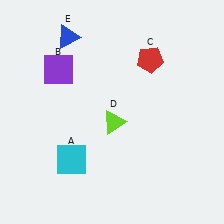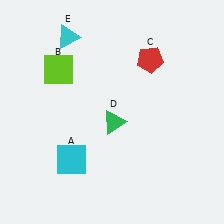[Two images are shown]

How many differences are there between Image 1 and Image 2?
There are 3 differences between the two images.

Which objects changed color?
B changed from purple to lime. D changed from lime to green. E changed from blue to cyan.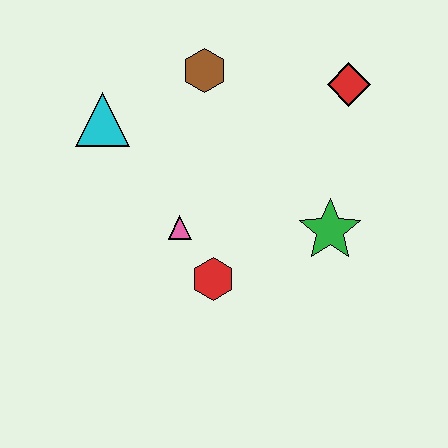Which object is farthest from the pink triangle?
The red diamond is farthest from the pink triangle.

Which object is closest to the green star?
The red hexagon is closest to the green star.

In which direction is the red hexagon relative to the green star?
The red hexagon is to the left of the green star.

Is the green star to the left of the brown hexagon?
No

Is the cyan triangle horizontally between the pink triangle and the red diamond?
No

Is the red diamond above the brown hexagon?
No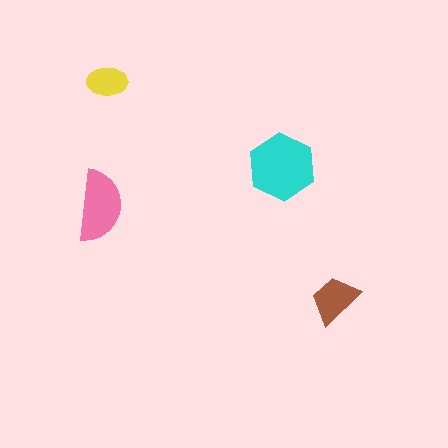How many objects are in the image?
There are 4 objects in the image.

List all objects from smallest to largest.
The yellow ellipse, the brown trapezoid, the pink semicircle, the cyan hexagon.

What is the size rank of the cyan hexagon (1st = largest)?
1st.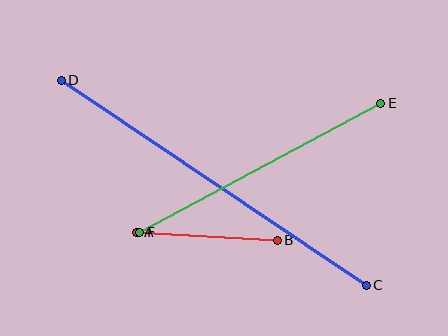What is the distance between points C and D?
The distance is approximately 367 pixels.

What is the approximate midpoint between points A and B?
The midpoint is at approximately (207, 236) pixels.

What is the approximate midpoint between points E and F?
The midpoint is at approximately (260, 168) pixels.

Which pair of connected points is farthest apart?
Points C and D are farthest apart.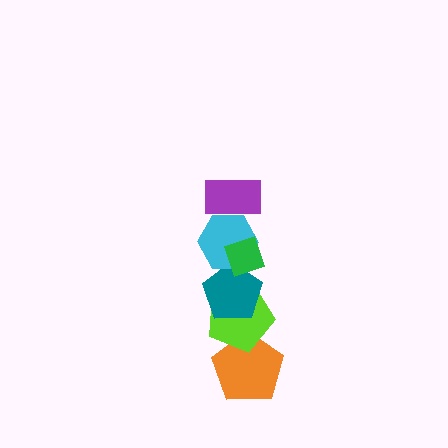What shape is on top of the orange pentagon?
The lime pentagon is on top of the orange pentagon.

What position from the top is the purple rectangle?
The purple rectangle is 1st from the top.